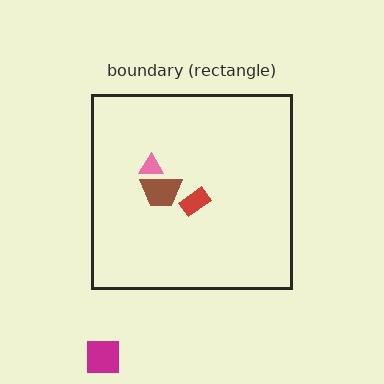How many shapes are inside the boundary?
3 inside, 1 outside.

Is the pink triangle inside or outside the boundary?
Inside.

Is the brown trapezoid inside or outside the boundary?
Inside.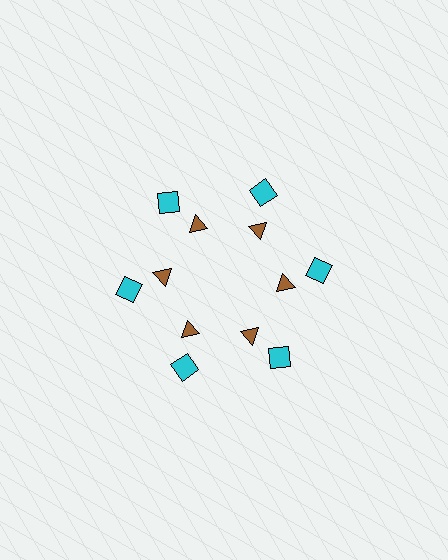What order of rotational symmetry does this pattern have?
This pattern has 6-fold rotational symmetry.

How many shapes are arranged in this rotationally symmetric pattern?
There are 12 shapes, arranged in 6 groups of 2.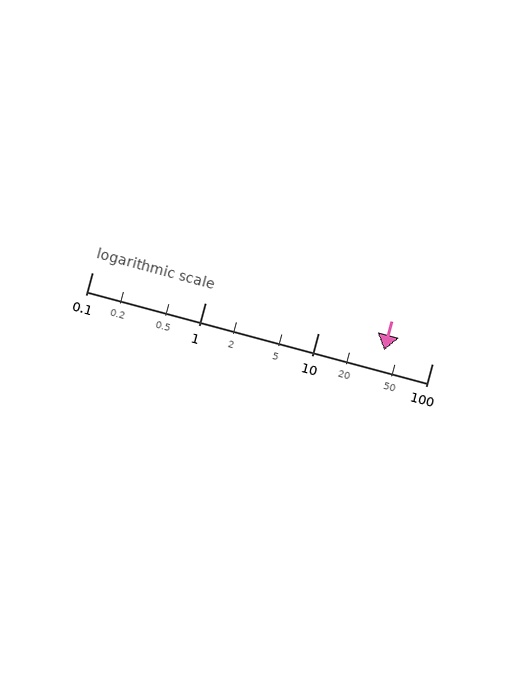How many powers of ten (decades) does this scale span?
The scale spans 3 decades, from 0.1 to 100.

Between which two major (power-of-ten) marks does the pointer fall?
The pointer is between 10 and 100.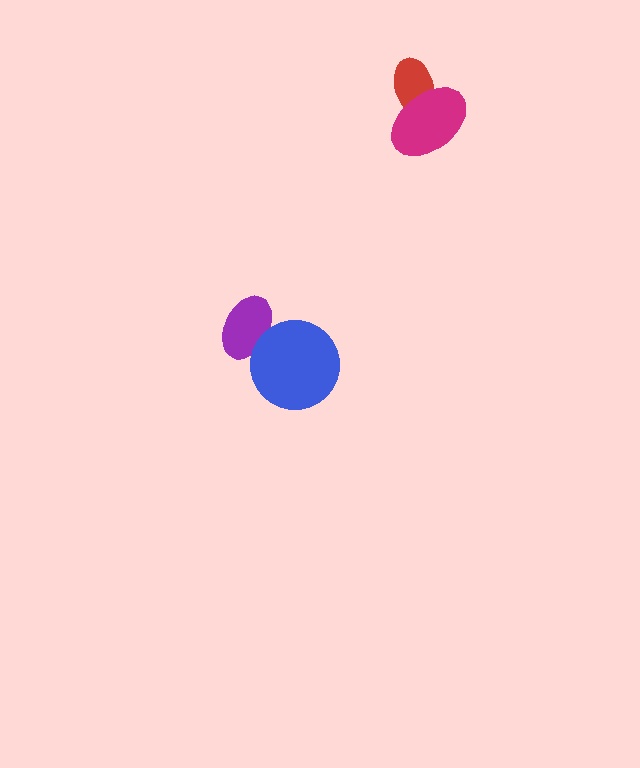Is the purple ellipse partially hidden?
Yes, it is partially covered by another shape.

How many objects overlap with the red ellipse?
1 object overlaps with the red ellipse.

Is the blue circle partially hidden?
No, no other shape covers it.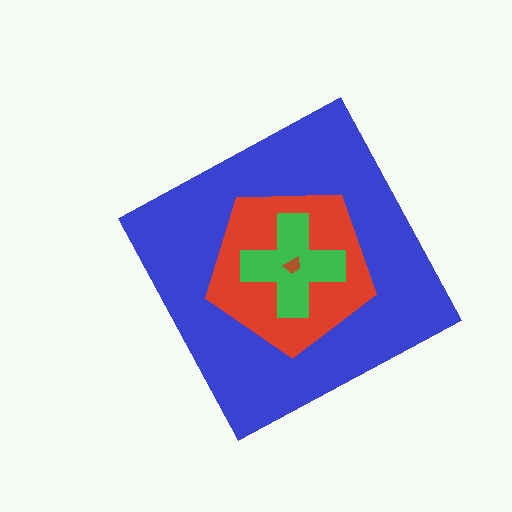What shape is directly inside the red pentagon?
The green cross.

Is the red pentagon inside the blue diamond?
Yes.